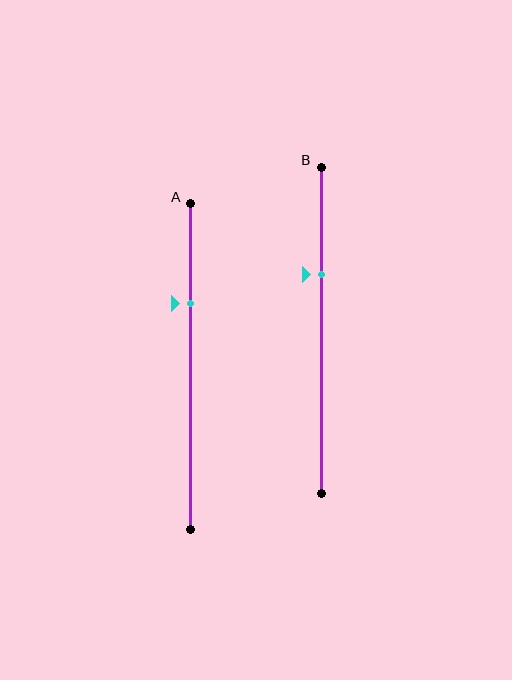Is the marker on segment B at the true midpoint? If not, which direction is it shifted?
No, the marker on segment B is shifted upward by about 17% of the segment length.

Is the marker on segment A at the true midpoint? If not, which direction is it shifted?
No, the marker on segment A is shifted upward by about 19% of the segment length.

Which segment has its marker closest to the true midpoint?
Segment B has its marker closest to the true midpoint.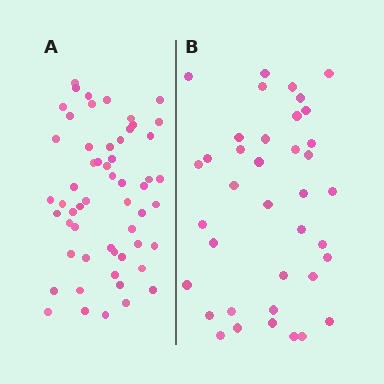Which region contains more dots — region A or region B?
Region A (the left region) has more dots.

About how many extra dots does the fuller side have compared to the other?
Region A has approximately 20 more dots than region B.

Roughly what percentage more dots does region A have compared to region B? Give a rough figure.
About 45% more.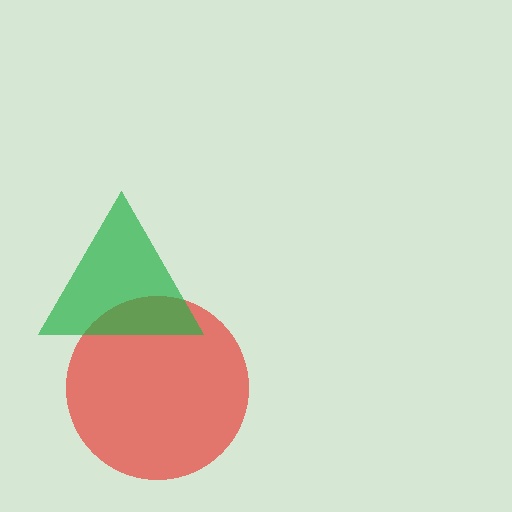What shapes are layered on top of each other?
The layered shapes are: a red circle, a green triangle.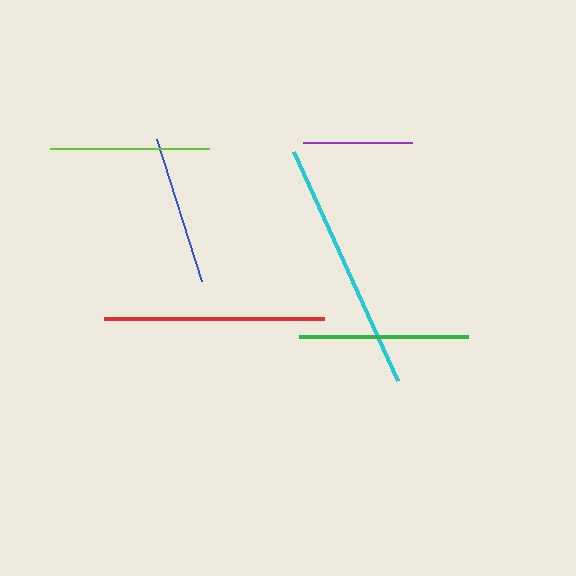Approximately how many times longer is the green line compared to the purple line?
The green line is approximately 1.6 times the length of the purple line.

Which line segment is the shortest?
The purple line is the shortest at approximately 109 pixels.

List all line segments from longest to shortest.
From longest to shortest: cyan, red, green, lime, blue, purple.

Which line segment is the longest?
The cyan line is the longest at approximately 251 pixels.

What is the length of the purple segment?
The purple segment is approximately 109 pixels long.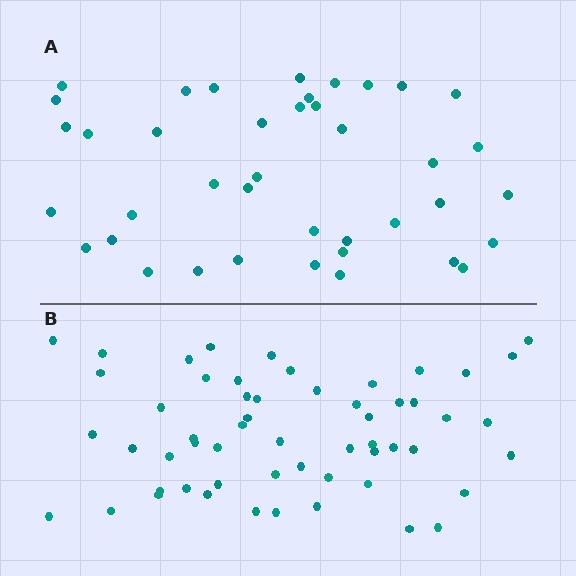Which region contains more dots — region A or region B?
Region B (the bottom region) has more dots.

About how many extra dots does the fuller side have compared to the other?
Region B has approximately 15 more dots than region A.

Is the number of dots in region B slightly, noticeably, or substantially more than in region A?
Region B has noticeably more, but not dramatically so. The ratio is roughly 1.4 to 1.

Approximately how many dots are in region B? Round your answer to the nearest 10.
About 60 dots. (The exact count is 56, which rounds to 60.)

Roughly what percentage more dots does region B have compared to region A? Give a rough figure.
About 40% more.